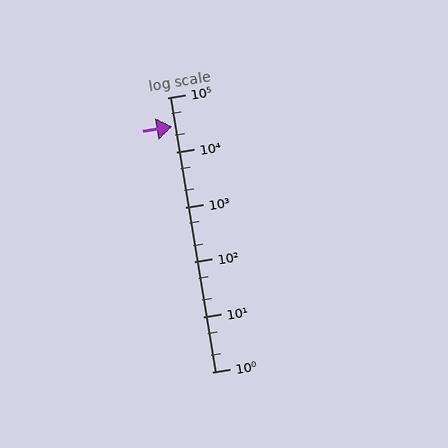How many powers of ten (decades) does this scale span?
The scale spans 5 decades, from 1 to 100000.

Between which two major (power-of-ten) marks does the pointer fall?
The pointer is between 10000 and 100000.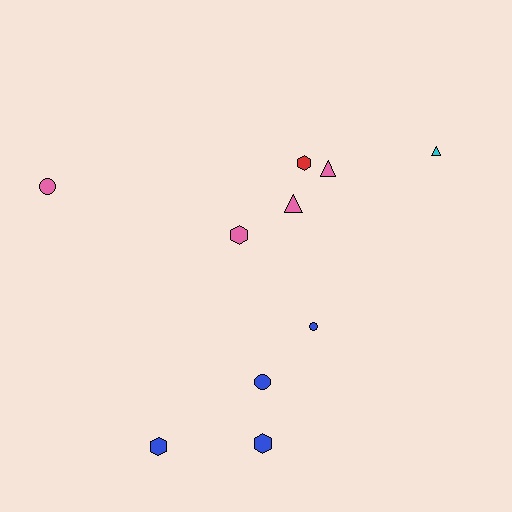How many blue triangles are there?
There are no blue triangles.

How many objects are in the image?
There are 10 objects.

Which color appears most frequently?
Blue, with 4 objects.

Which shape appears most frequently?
Hexagon, with 4 objects.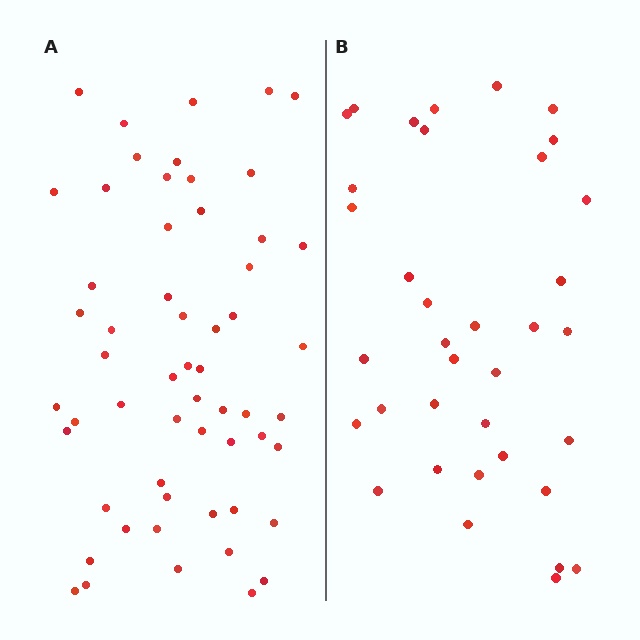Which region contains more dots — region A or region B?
Region A (the left region) has more dots.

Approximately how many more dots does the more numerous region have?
Region A has approximately 20 more dots than region B.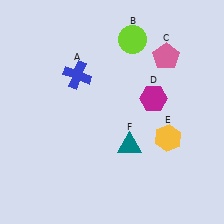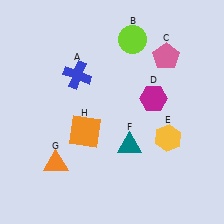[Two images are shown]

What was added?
An orange triangle (G), an orange square (H) were added in Image 2.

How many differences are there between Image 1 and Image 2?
There are 2 differences between the two images.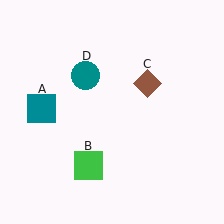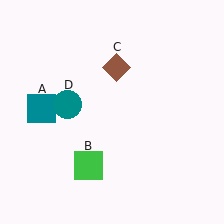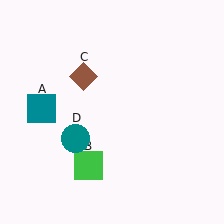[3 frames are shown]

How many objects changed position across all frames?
2 objects changed position: brown diamond (object C), teal circle (object D).